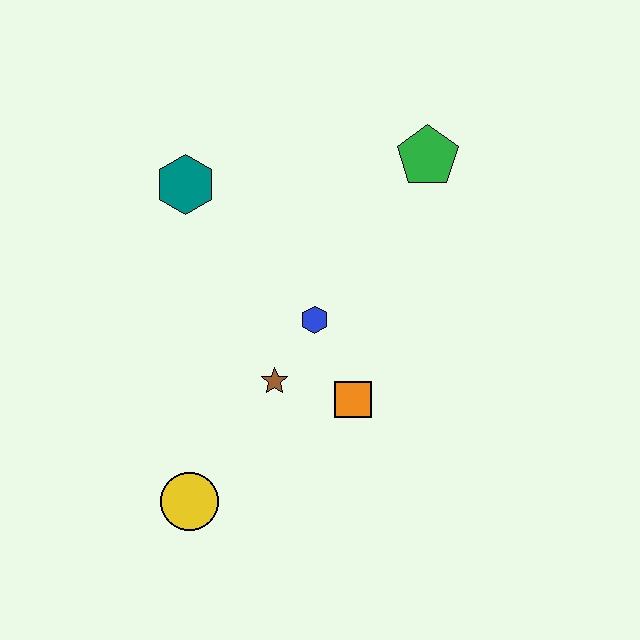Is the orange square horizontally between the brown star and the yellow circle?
No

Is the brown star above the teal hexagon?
No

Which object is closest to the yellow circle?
The brown star is closest to the yellow circle.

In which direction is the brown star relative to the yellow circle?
The brown star is above the yellow circle.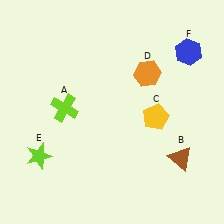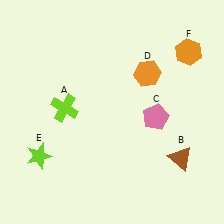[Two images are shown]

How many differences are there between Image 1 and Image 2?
There are 2 differences between the two images.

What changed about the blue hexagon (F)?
In Image 1, F is blue. In Image 2, it changed to orange.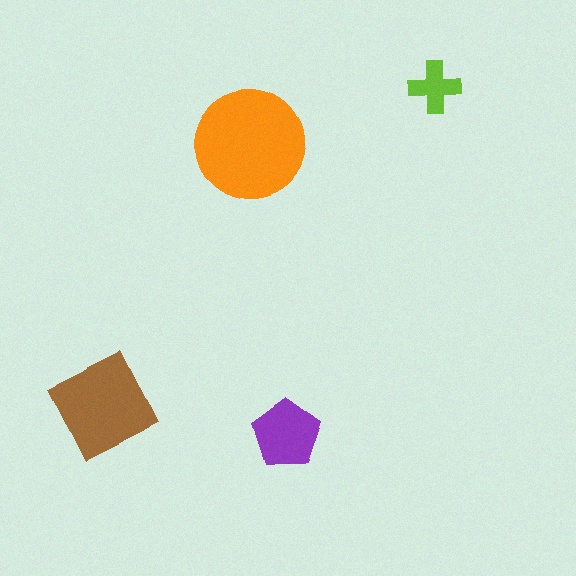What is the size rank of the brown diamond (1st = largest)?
2nd.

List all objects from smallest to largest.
The lime cross, the purple pentagon, the brown diamond, the orange circle.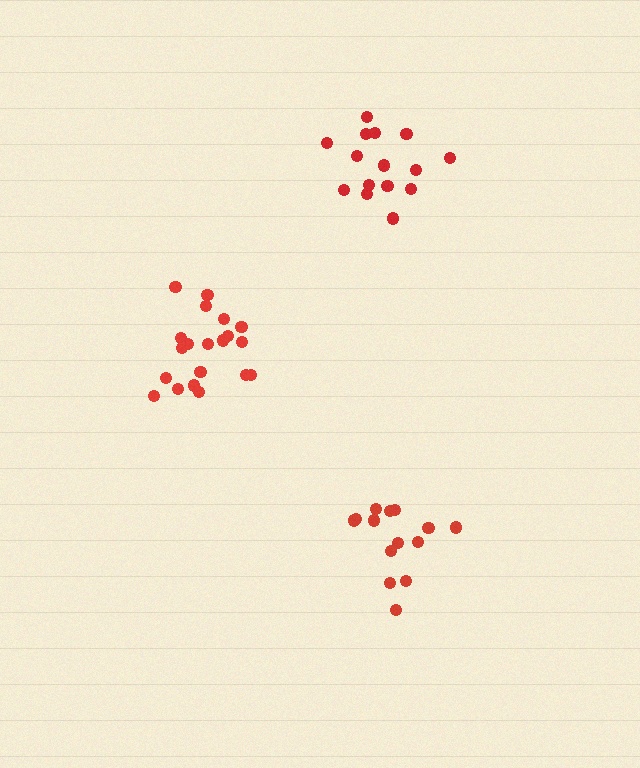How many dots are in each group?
Group 1: 20 dots, Group 2: 15 dots, Group 3: 14 dots (49 total).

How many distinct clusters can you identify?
There are 3 distinct clusters.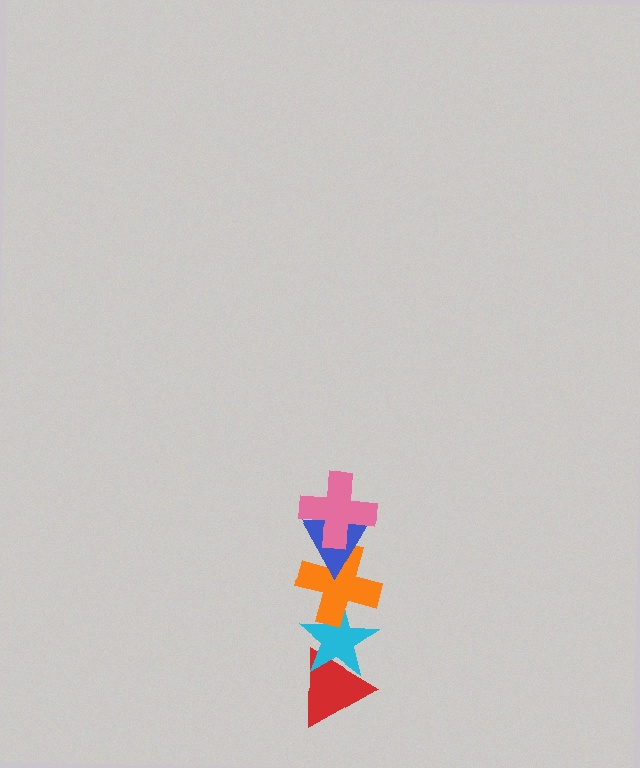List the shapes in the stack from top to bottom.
From top to bottom: the pink cross, the blue triangle, the orange cross, the cyan star, the red triangle.